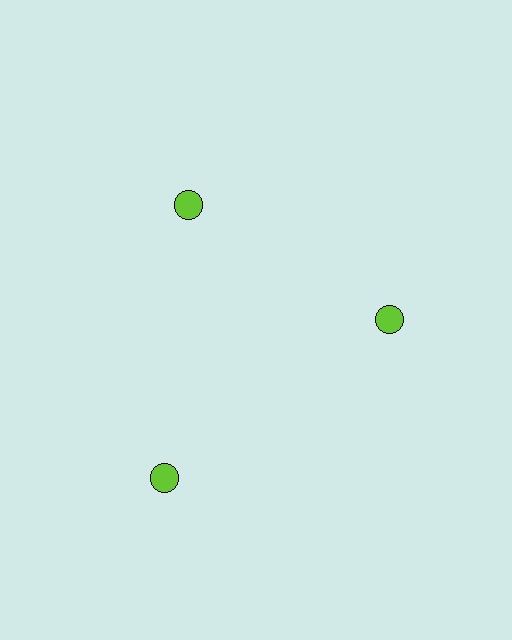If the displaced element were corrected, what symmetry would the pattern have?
It would have 3-fold rotational symmetry — the pattern would map onto itself every 120 degrees.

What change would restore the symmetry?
The symmetry would be restored by moving it inward, back onto the ring so that all 3 circles sit at equal angles and equal distance from the center.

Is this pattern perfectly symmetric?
No. The 3 lime circles are arranged in a ring, but one element near the 7 o'clock position is pushed outward from the center, breaking the 3-fold rotational symmetry.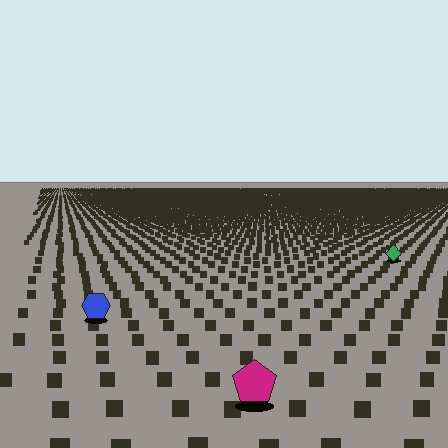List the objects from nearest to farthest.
From nearest to farthest: the magenta pentagon, the blue hexagon, the green diamond.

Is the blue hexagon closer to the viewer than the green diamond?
Yes. The blue hexagon is closer — you can tell from the texture gradient: the ground texture is coarser near it.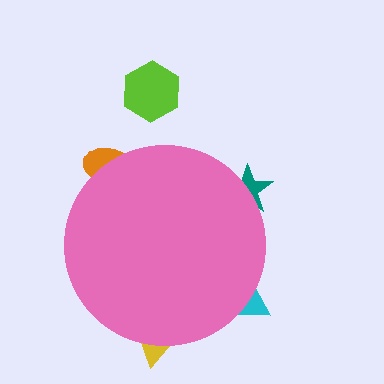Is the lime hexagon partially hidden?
No, the lime hexagon is fully visible.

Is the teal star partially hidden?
Yes, the teal star is partially hidden behind the pink circle.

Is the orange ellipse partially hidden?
Yes, the orange ellipse is partially hidden behind the pink circle.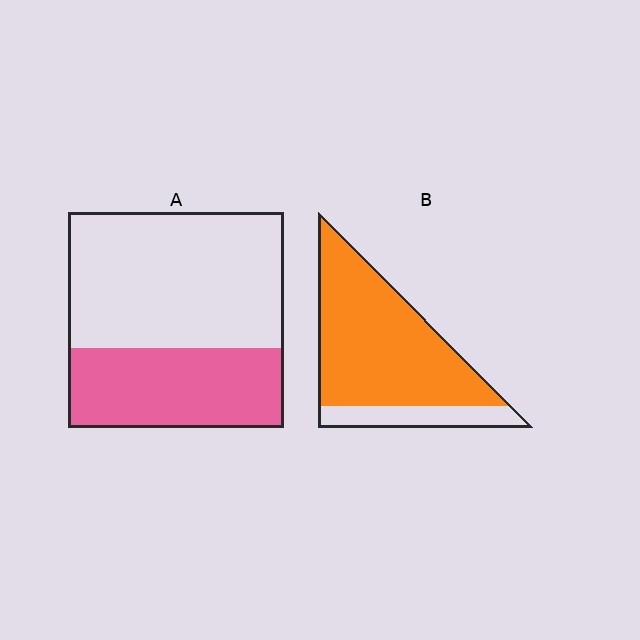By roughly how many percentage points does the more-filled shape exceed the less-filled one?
By roughly 45 percentage points (B over A).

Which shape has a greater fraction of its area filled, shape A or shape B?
Shape B.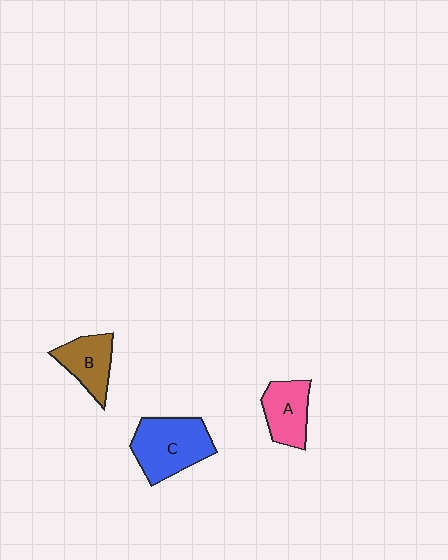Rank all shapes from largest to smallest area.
From largest to smallest: C (blue), A (pink), B (brown).